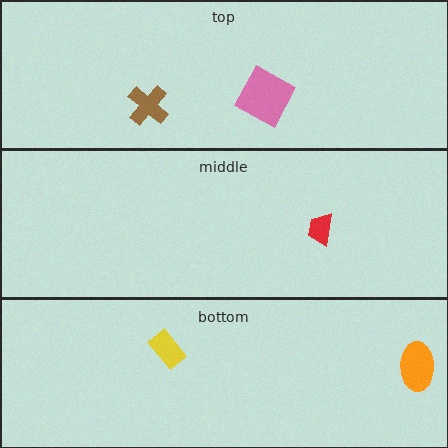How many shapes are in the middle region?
1.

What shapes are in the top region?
The pink square, the brown cross.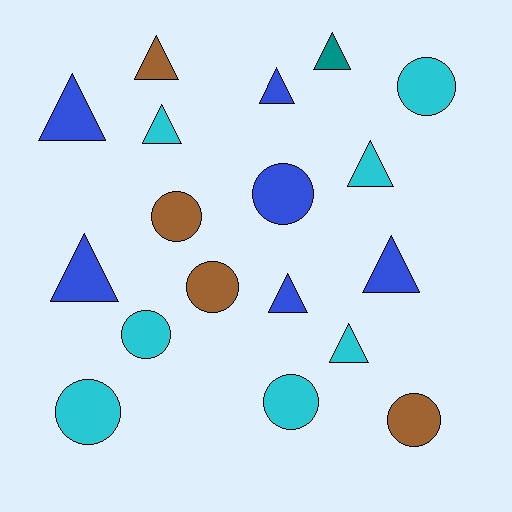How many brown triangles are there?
There is 1 brown triangle.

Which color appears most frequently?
Cyan, with 7 objects.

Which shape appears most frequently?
Triangle, with 10 objects.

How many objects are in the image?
There are 18 objects.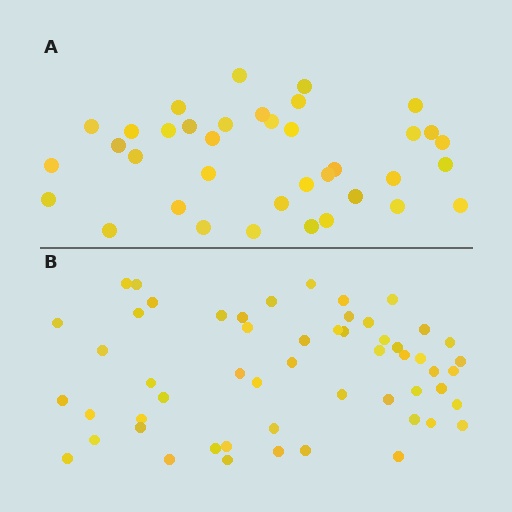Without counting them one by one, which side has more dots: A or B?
Region B (the bottom region) has more dots.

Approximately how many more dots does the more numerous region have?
Region B has approximately 20 more dots than region A.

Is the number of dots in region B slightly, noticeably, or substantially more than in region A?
Region B has substantially more. The ratio is roughly 1.5 to 1.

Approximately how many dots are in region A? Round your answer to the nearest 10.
About 40 dots. (The exact count is 37, which rounds to 40.)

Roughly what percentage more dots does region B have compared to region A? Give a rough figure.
About 50% more.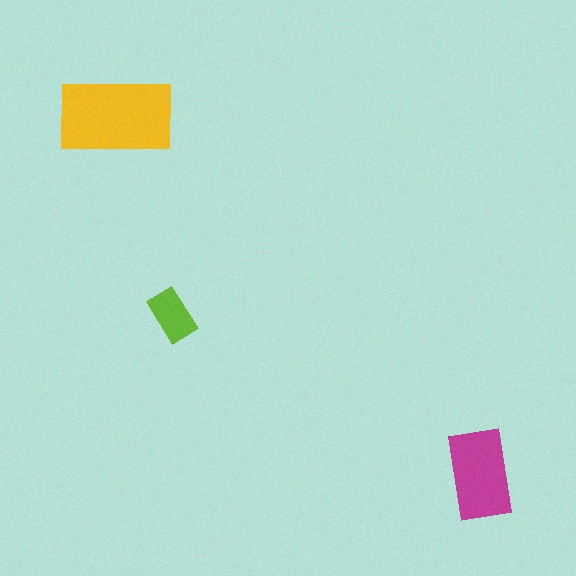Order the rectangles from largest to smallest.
the yellow one, the magenta one, the lime one.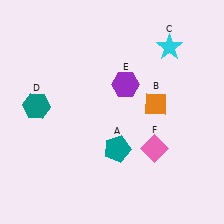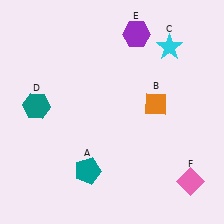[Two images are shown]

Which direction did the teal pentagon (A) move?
The teal pentagon (A) moved left.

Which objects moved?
The objects that moved are: the teal pentagon (A), the purple hexagon (E), the pink diamond (F).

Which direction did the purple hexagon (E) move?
The purple hexagon (E) moved up.